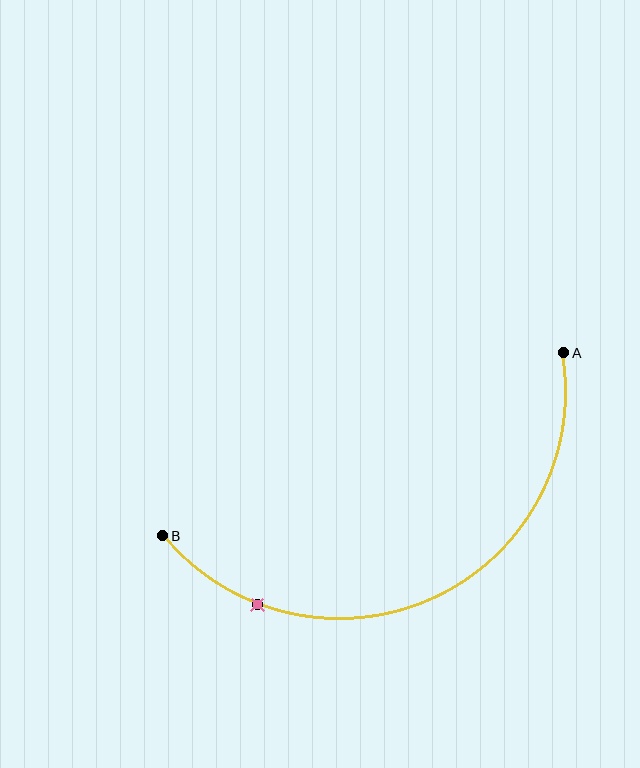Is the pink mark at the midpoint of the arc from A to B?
No. The pink mark lies on the arc but is closer to endpoint B. The arc midpoint would be at the point on the curve equidistant along the arc from both A and B.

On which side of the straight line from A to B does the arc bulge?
The arc bulges below the straight line connecting A and B.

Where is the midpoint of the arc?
The arc midpoint is the point on the curve farthest from the straight line joining A and B. It sits below that line.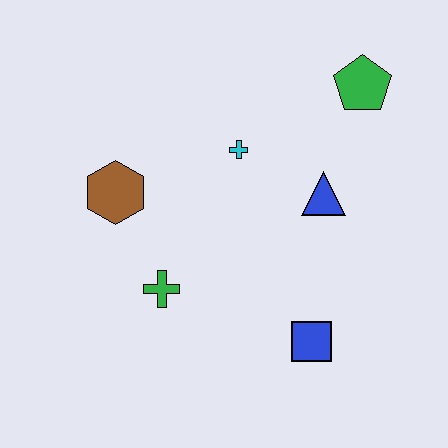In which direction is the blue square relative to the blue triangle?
The blue square is below the blue triangle.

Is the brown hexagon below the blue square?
No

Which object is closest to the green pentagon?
The blue triangle is closest to the green pentagon.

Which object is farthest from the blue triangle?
The brown hexagon is farthest from the blue triangle.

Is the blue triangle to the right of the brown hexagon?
Yes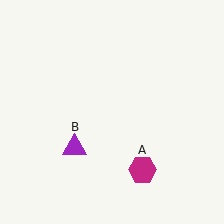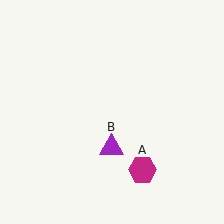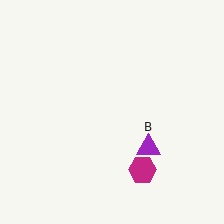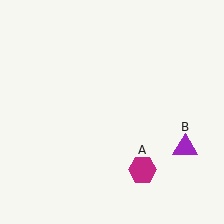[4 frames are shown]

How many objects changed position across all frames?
1 object changed position: purple triangle (object B).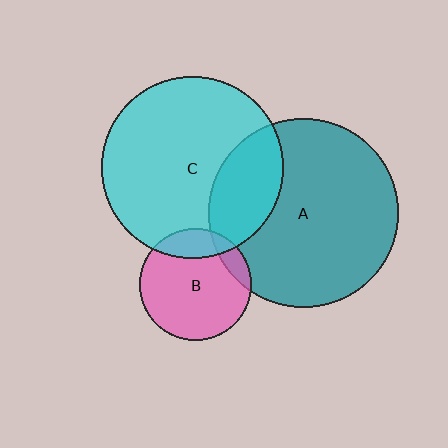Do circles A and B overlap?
Yes.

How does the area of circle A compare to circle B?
Approximately 2.9 times.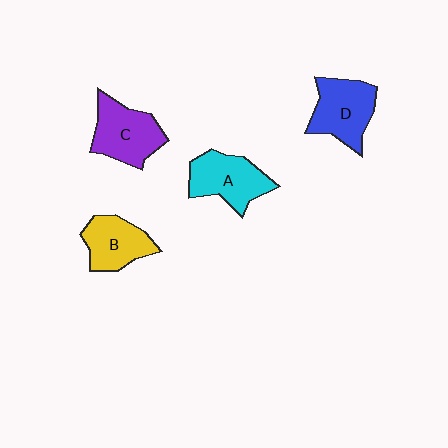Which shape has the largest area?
Shape D (blue).